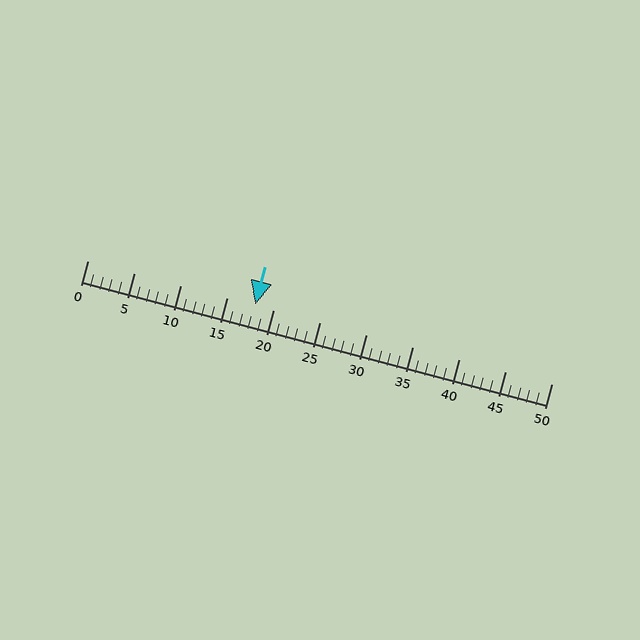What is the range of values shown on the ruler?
The ruler shows values from 0 to 50.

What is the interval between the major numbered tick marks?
The major tick marks are spaced 5 units apart.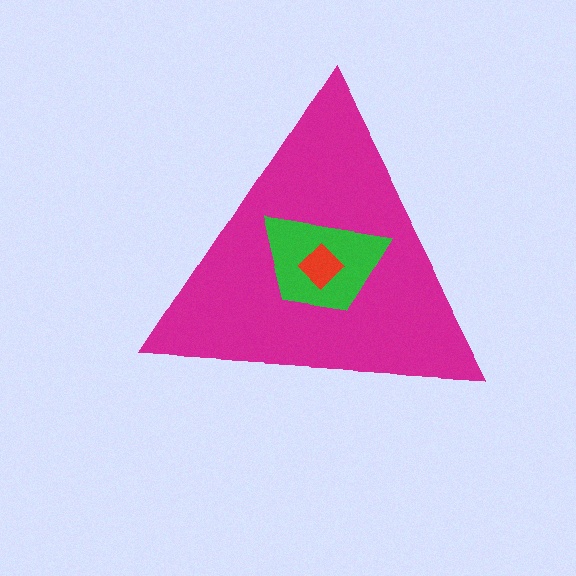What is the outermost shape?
The magenta triangle.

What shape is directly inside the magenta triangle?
The green trapezoid.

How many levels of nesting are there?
3.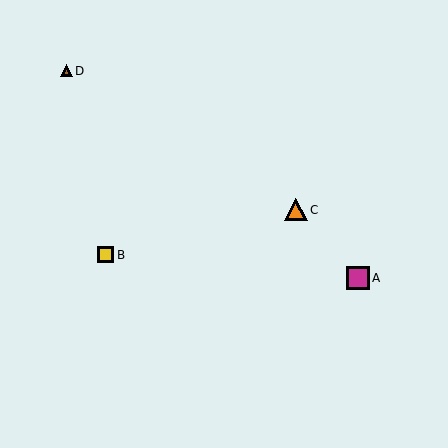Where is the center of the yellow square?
The center of the yellow square is at (106, 255).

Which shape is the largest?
The magenta square (labeled A) is the largest.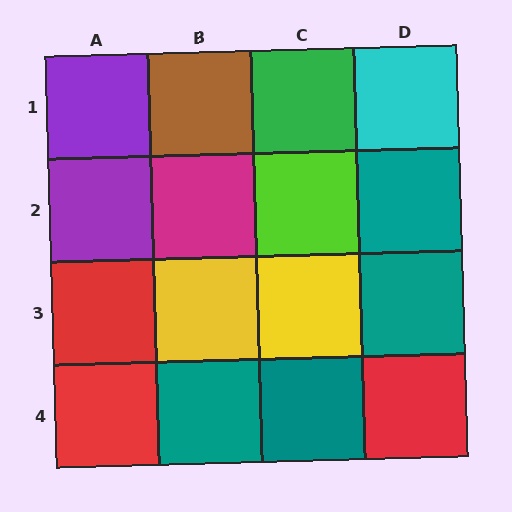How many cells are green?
1 cell is green.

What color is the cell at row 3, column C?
Yellow.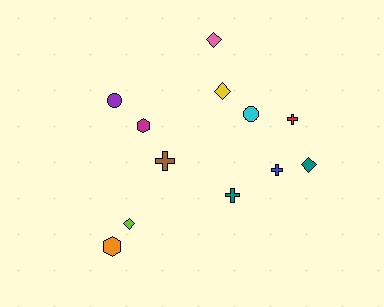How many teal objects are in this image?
There are 2 teal objects.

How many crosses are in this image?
There are 4 crosses.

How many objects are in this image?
There are 12 objects.